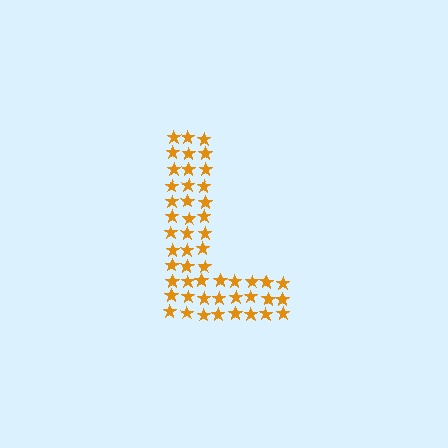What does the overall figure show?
The overall figure shows the letter L.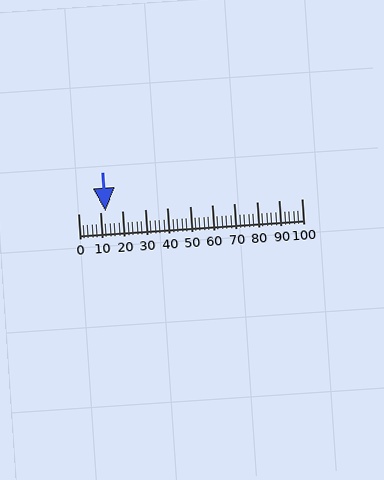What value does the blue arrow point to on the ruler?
The blue arrow points to approximately 12.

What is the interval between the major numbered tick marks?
The major tick marks are spaced 10 units apart.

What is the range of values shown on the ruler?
The ruler shows values from 0 to 100.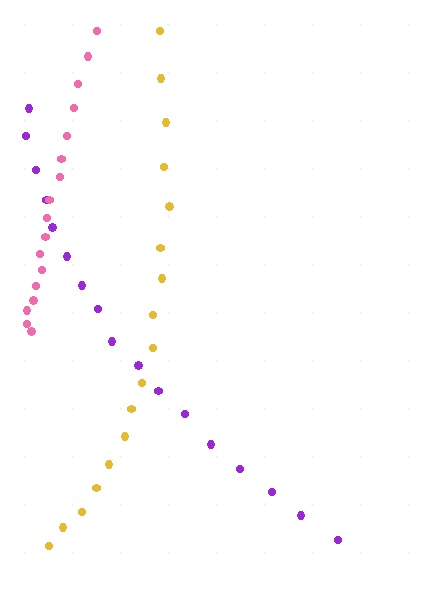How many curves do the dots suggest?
There are 3 distinct paths.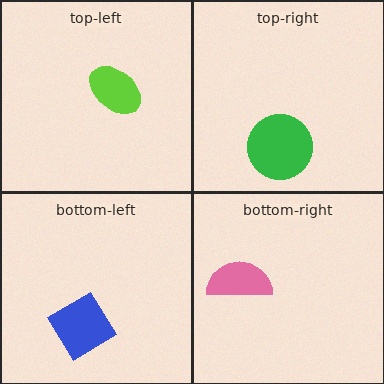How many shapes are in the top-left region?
1.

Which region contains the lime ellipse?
The top-left region.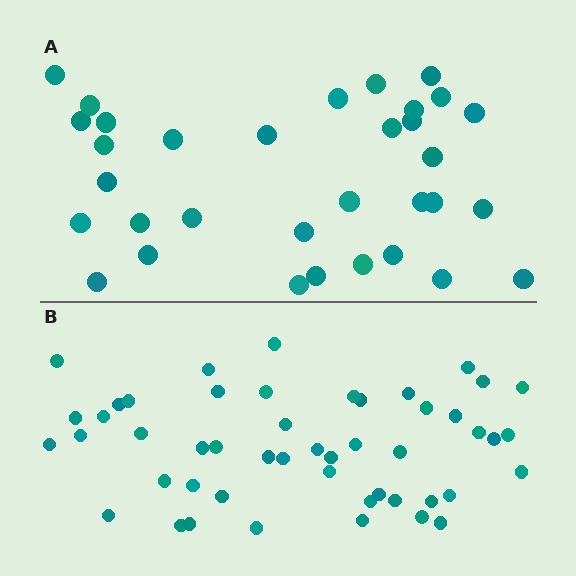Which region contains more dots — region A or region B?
Region B (the bottom region) has more dots.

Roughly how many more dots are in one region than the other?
Region B has approximately 15 more dots than region A.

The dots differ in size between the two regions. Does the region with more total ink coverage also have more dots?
No. Region A has more total ink coverage because its dots are larger, but region B actually contains more individual dots. Total area can be misleading — the number of items is what matters here.